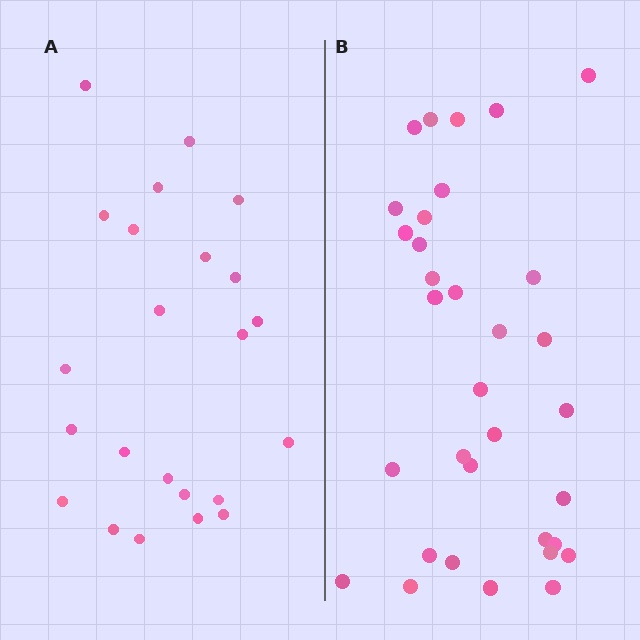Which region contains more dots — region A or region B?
Region B (the right region) has more dots.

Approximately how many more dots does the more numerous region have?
Region B has roughly 10 or so more dots than region A.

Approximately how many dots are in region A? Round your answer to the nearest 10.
About 20 dots. (The exact count is 23, which rounds to 20.)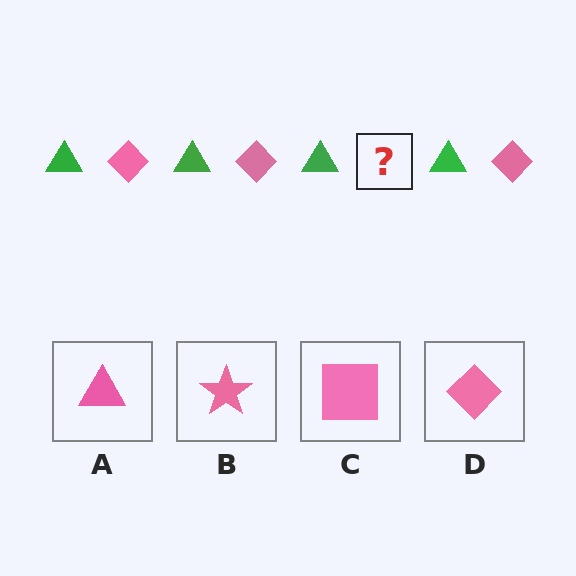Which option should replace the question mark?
Option D.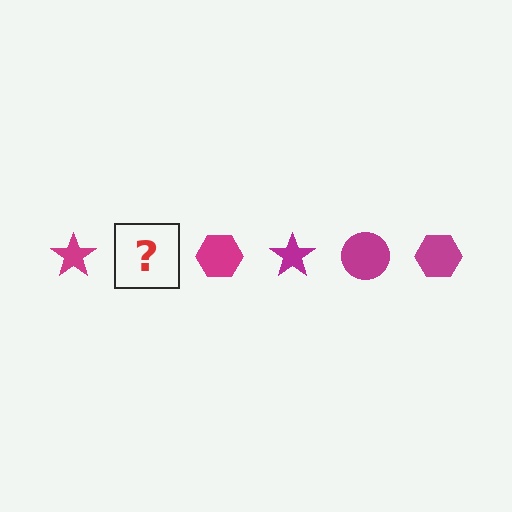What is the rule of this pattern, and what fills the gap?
The rule is that the pattern cycles through star, circle, hexagon shapes in magenta. The gap should be filled with a magenta circle.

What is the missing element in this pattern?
The missing element is a magenta circle.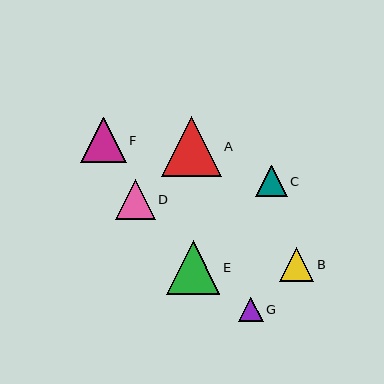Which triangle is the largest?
Triangle A is the largest with a size of approximately 60 pixels.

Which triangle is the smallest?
Triangle G is the smallest with a size of approximately 24 pixels.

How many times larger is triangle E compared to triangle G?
Triangle E is approximately 2.2 times the size of triangle G.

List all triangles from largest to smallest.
From largest to smallest: A, E, F, D, B, C, G.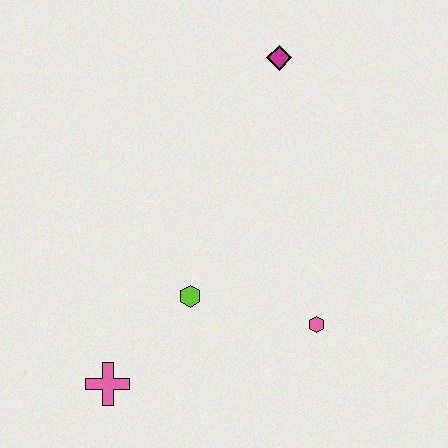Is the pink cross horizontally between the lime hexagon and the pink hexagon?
No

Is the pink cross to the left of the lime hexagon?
Yes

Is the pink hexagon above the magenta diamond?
No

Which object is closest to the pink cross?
The lime hexagon is closest to the pink cross.